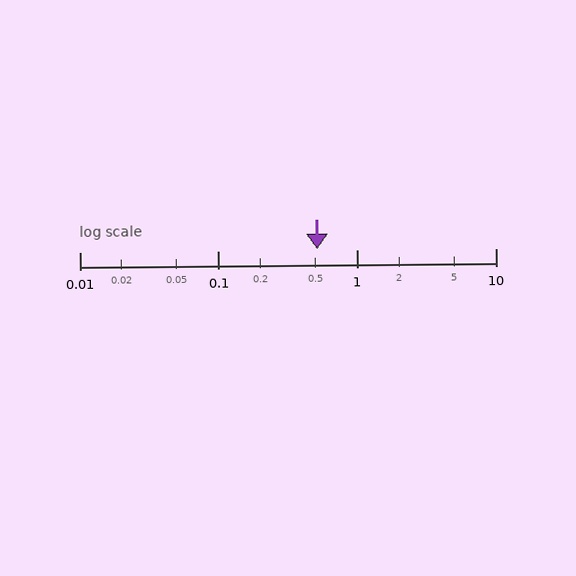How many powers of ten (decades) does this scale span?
The scale spans 3 decades, from 0.01 to 10.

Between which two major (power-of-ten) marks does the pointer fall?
The pointer is between 0.1 and 1.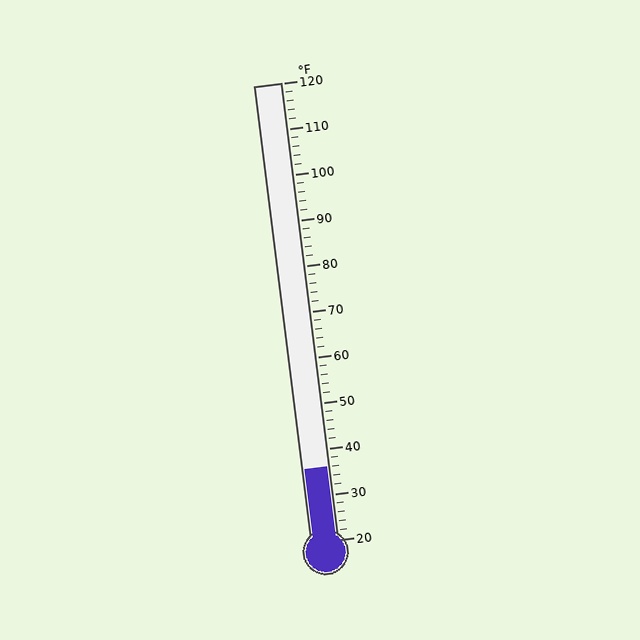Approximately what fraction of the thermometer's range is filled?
The thermometer is filled to approximately 15% of its range.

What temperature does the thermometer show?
The thermometer shows approximately 36°F.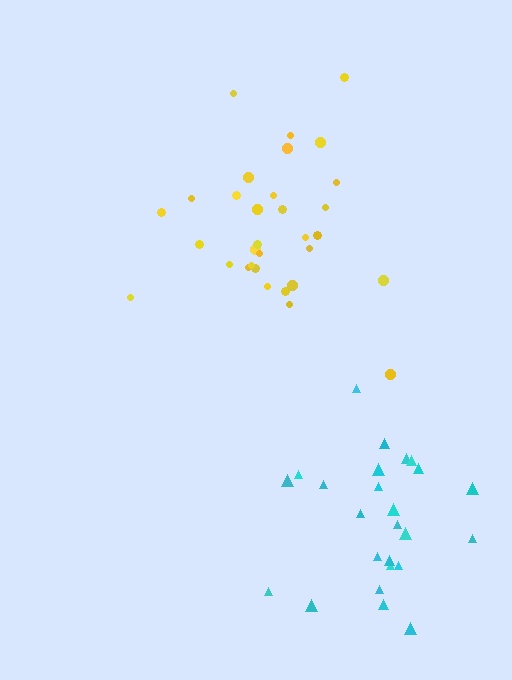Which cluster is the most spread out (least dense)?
Cyan.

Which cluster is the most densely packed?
Yellow.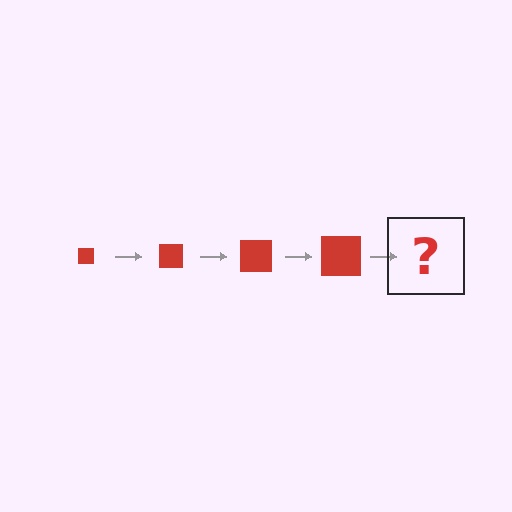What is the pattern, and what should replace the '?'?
The pattern is that the square gets progressively larger each step. The '?' should be a red square, larger than the previous one.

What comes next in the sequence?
The next element should be a red square, larger than the previous one.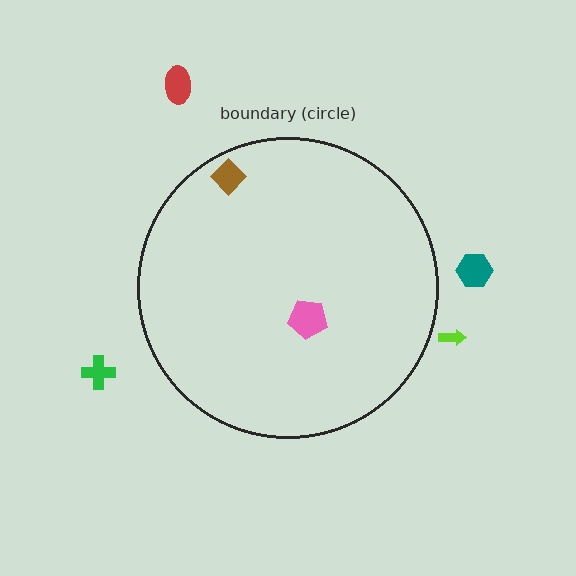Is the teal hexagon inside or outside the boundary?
Outside.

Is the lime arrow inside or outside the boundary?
Outside.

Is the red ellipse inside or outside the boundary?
Outside.